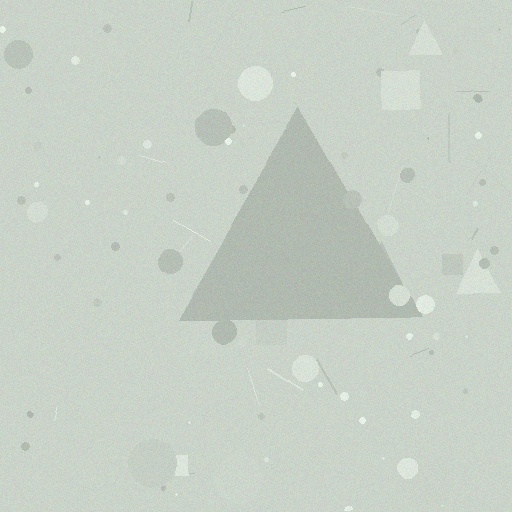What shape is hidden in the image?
A triangle is hidden in the image.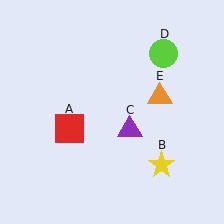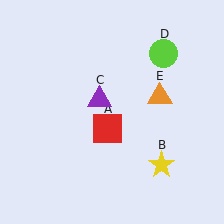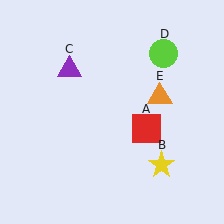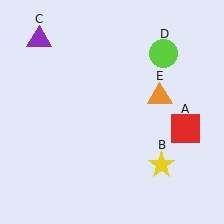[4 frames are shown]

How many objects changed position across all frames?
2 objects changed position: red square (object A), purple triangle (object C).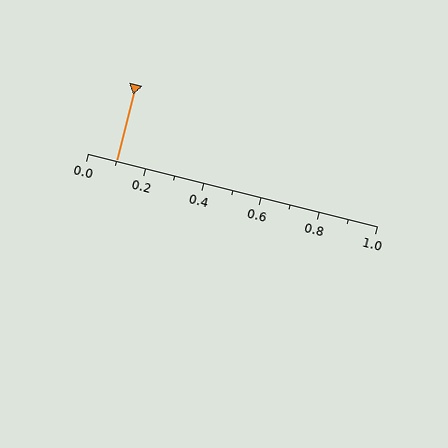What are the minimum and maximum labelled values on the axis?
The axis runs from 0.0 to 1.0.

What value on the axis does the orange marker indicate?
The marker indicates approximately 0.1.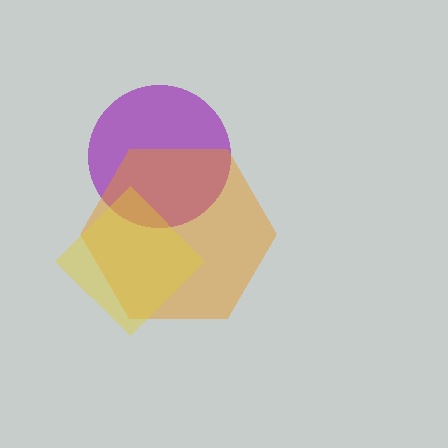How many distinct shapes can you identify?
There are 3 distinct shapes: a purple circle, an orange hexagon, a yellow diamond.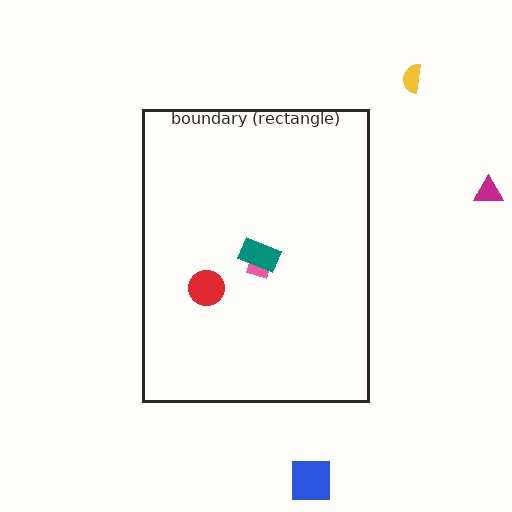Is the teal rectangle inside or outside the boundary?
Inside.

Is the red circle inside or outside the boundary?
Inside.